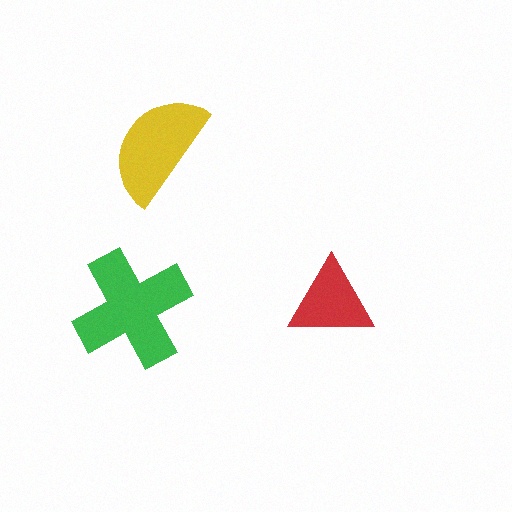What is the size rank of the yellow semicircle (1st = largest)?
2nd.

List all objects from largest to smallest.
The green cross, the yellow semicircle, the red triangle.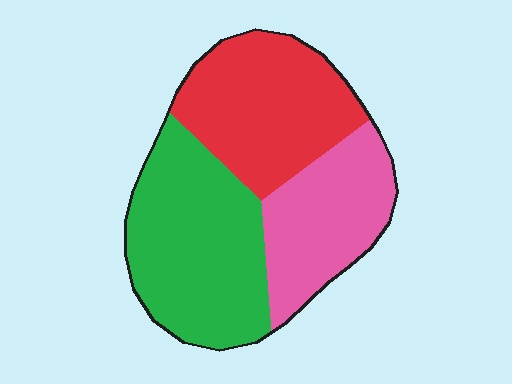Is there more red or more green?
Green.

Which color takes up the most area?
Green, at roughly 40%.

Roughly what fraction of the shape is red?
Red covers 33% of the shape.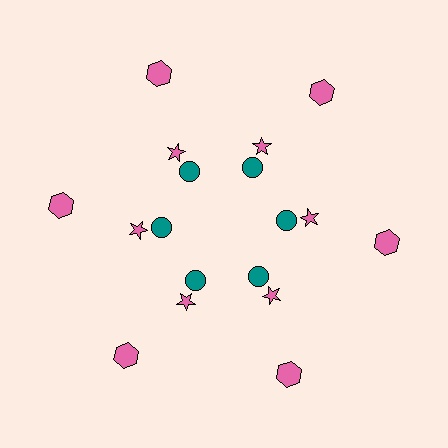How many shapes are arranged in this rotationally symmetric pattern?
There are 18 shapes, arranged in 6 groups of 3.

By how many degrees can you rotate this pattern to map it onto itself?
The pattern maps onto itself every 60 degrees of rotation.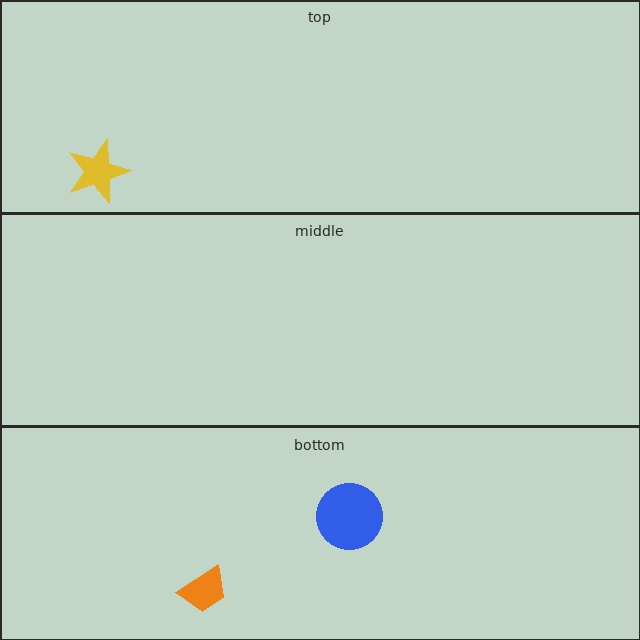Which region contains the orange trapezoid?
The bottom region.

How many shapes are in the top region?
1.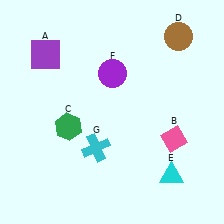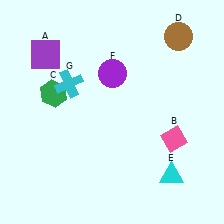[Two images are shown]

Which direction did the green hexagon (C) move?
The green hexagon (C) moved up.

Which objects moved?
The objects that moved are: the green hexagon (C), the cyan cross (G).